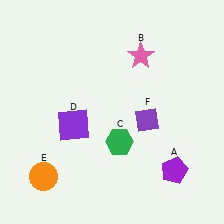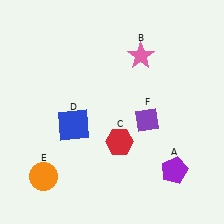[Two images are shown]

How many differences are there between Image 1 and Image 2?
There are 2 differences between the two images.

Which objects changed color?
C changed from green to red. D changed from purple to blue.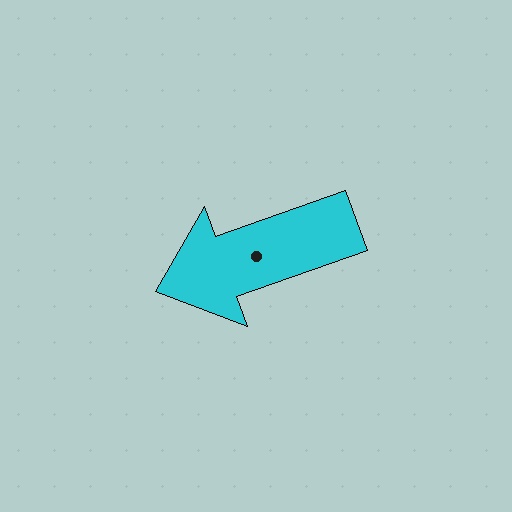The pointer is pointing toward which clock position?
Roughly 8 o'clock.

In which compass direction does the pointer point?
West.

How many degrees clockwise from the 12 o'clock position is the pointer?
Approximately 250 degrees.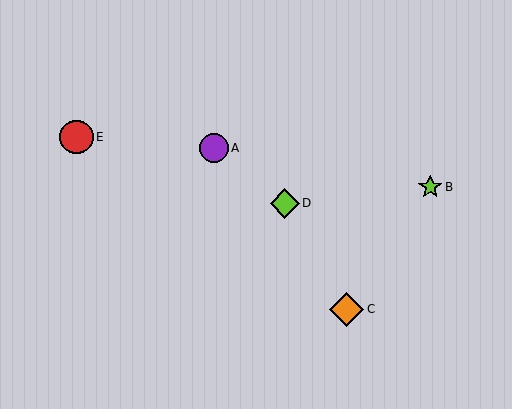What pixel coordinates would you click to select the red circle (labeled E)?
Click at (77, 137) to select the red circle E.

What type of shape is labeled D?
Shape D is a lime diamond.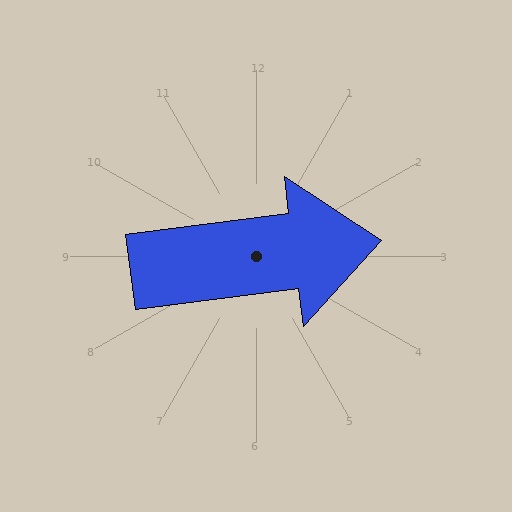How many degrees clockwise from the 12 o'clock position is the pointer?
Approximately 83 degrees.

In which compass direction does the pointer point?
East.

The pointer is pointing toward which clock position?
Roughly 3 o'clock.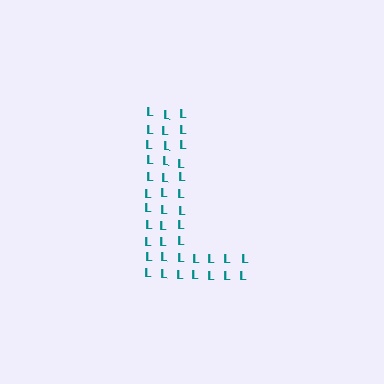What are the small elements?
The small elements are letter L's.